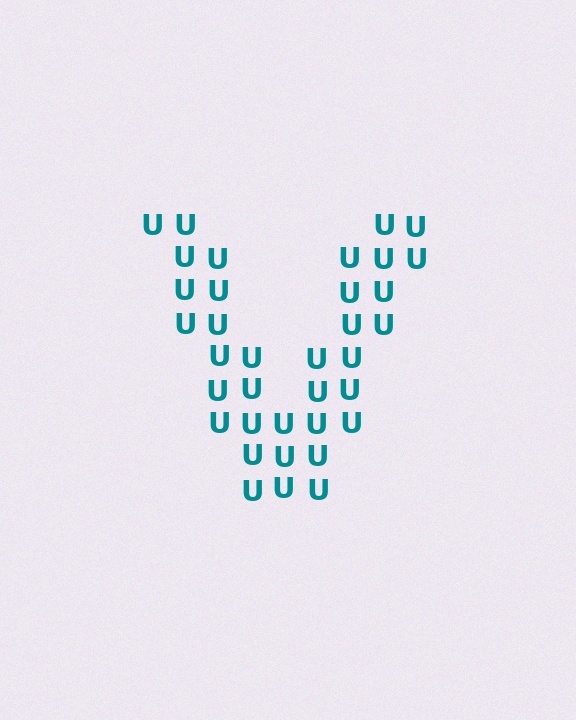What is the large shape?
The large shape is the letter V.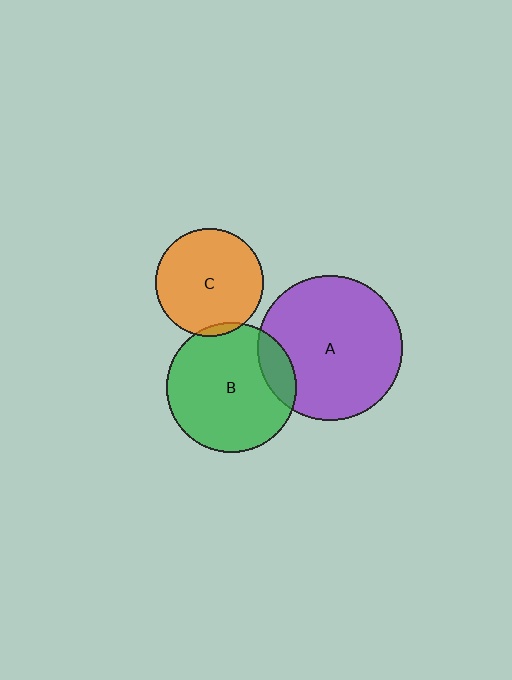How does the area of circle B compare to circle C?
Approximately 1.5 times.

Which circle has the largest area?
Circle A (purple).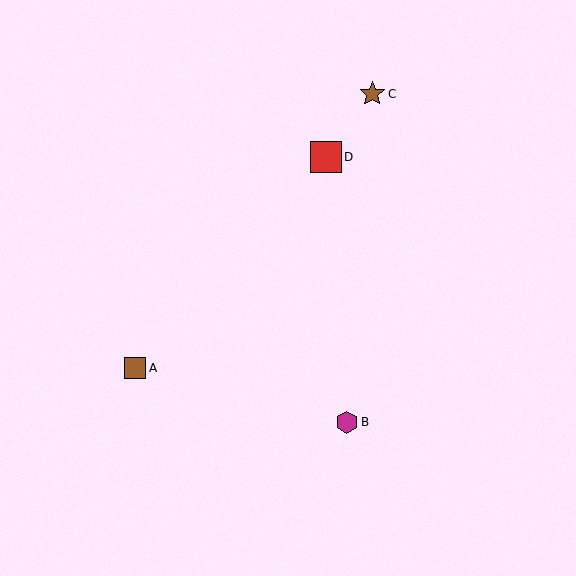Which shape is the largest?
The red square (labeled D) is the largest.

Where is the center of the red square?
The center of the red square is at (326, 157).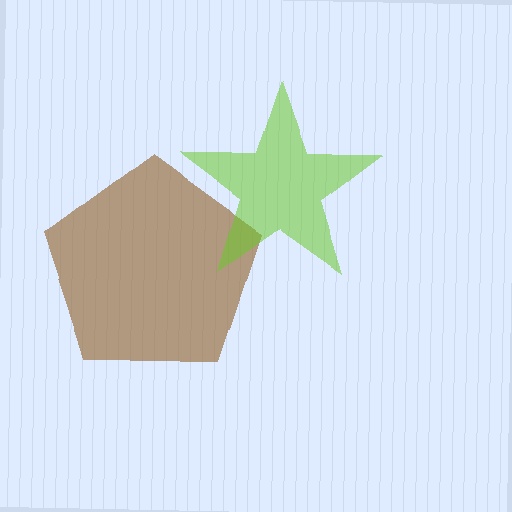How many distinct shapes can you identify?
There are 2 distinct shapes: a brown pentagon, a lime star.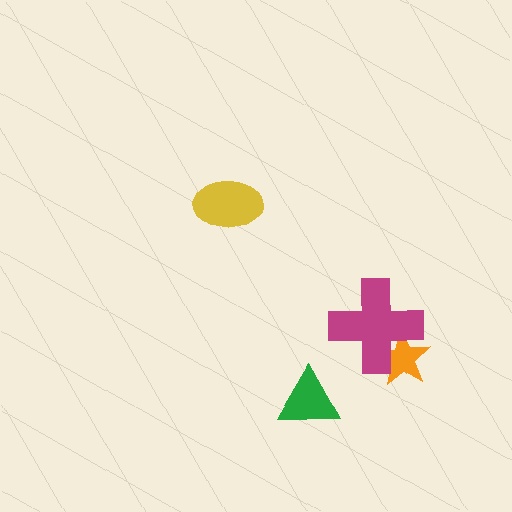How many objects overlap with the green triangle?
0 objects overlap with the green triangle.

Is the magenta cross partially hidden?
No, no other shape covers it.